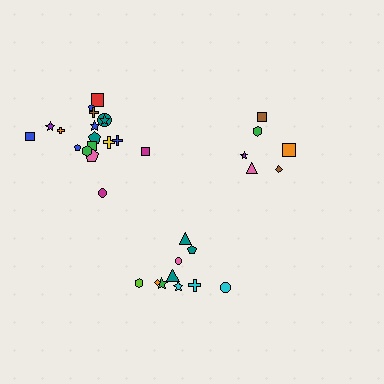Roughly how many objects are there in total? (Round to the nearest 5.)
Roughly 35 objects in total.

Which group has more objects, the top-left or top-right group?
The top-left group.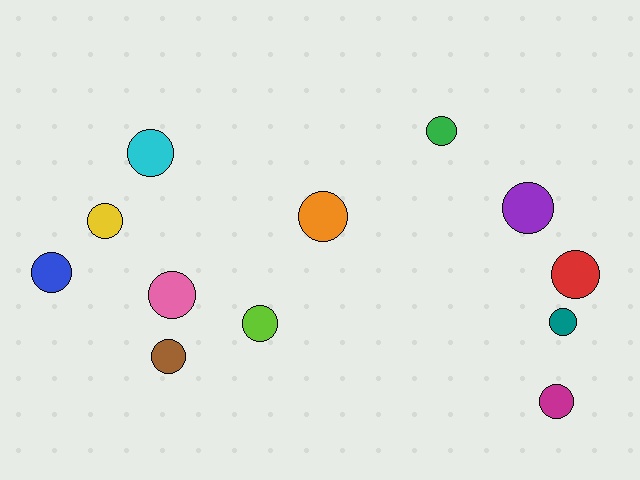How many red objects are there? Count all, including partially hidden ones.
There is 1 red object.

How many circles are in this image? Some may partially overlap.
There are 12 circles.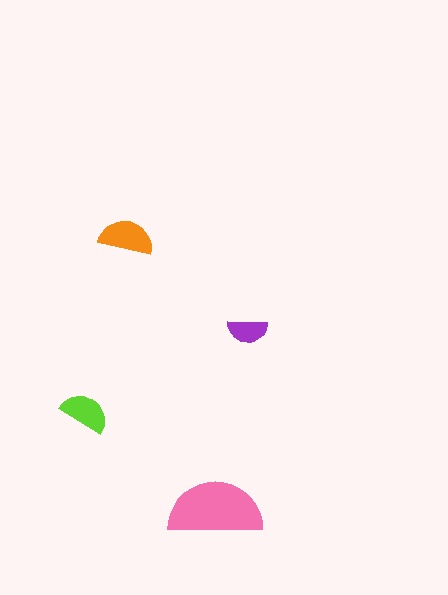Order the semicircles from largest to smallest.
the pink one, the orange one, the lime one, the purple one.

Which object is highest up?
The orange semicircle is topmost.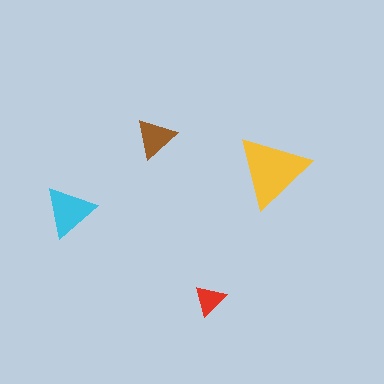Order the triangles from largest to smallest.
the yellow one, the cyan one, the brown one, the red one.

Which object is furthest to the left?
The cyan triangle is leftmost.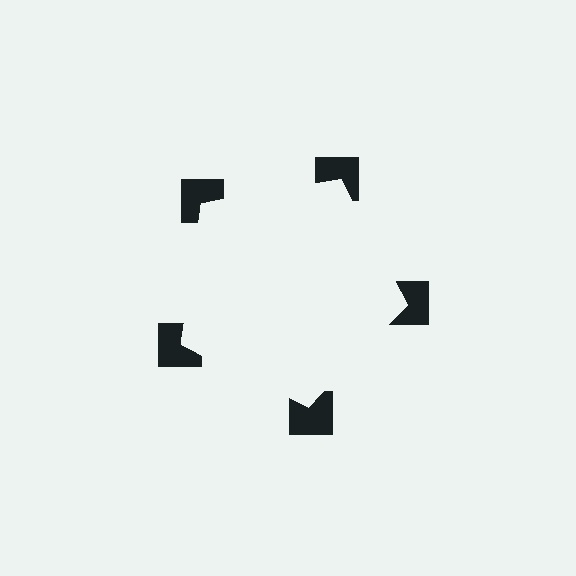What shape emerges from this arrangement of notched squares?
An illusory pentagon — its edges are inferred from the aligned wedge cuts in the notched squares, not physically drawn.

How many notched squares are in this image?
There are 5 — one at each vertex of the illusory pentagon.